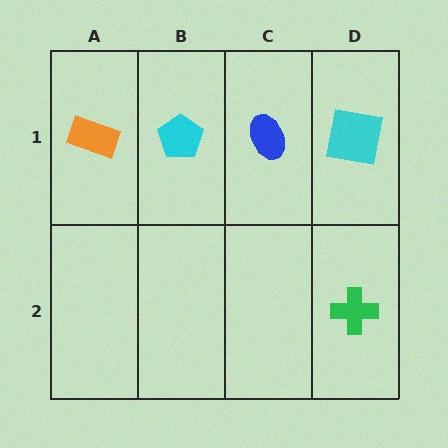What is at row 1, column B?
A cyan pentagon.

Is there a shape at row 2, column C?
No, that cell is empty.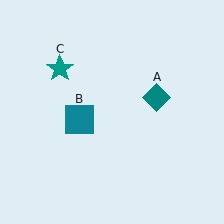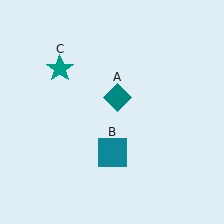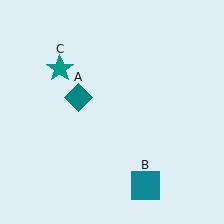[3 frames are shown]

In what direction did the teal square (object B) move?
The teal square (object B) moved down and to the right.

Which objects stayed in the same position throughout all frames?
Teal star (object C) remained stationary.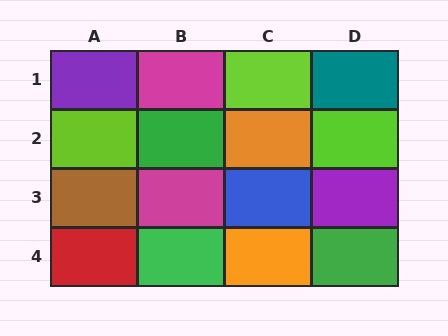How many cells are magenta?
2 cells are magenta.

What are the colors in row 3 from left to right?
Brown, magenta, blue, purple.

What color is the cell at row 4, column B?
Green.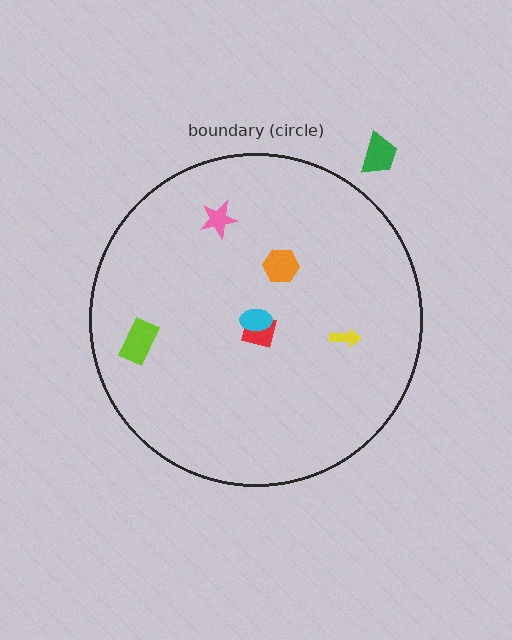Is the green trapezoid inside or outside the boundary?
Outside.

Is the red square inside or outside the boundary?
Inside.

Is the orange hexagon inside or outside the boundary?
Inside.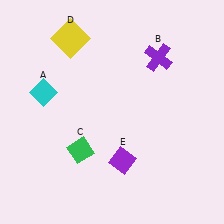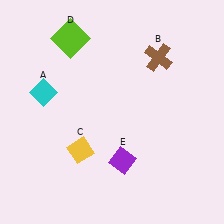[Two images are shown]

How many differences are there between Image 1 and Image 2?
There are 3 differences between the two images.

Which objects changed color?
B changed from purple to brown. C changed from green to yellow. D changed from yellow to lime.